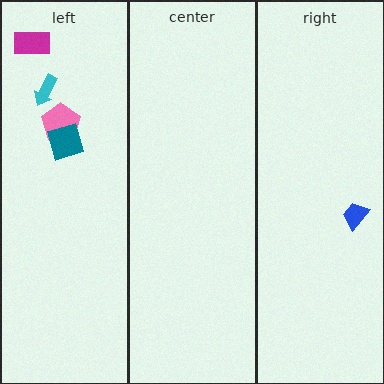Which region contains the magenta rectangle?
The left region.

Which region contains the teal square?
The left region.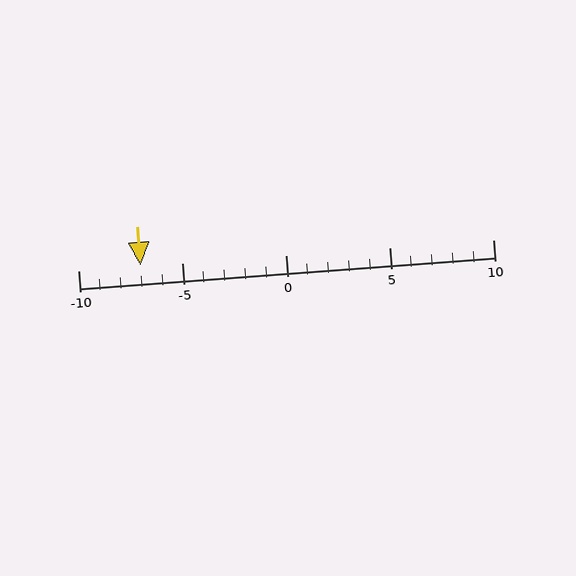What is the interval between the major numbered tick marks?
The major tick marks are spaced 5 units apart.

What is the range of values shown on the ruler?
The ruler shows values from -10 to 10.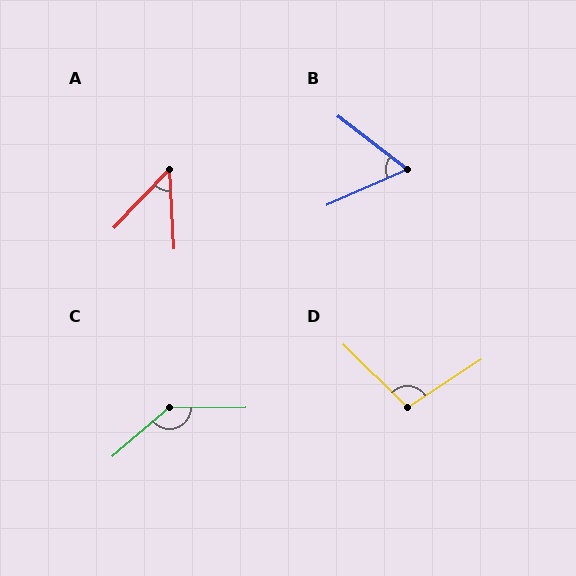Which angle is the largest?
C, at approximately 140 degrees.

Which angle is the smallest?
A, at approximately 47 degrees.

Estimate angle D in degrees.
Approximately 102 degrees.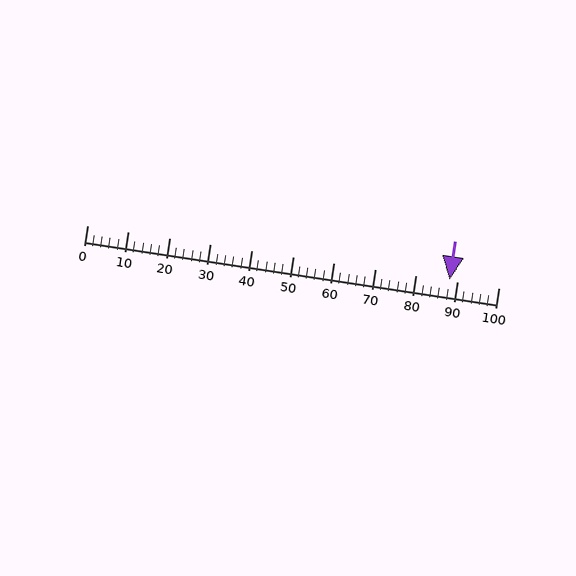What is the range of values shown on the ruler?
The ruler shows values from 0 to 100.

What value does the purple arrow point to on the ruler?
The purple arrow points to approximately 88.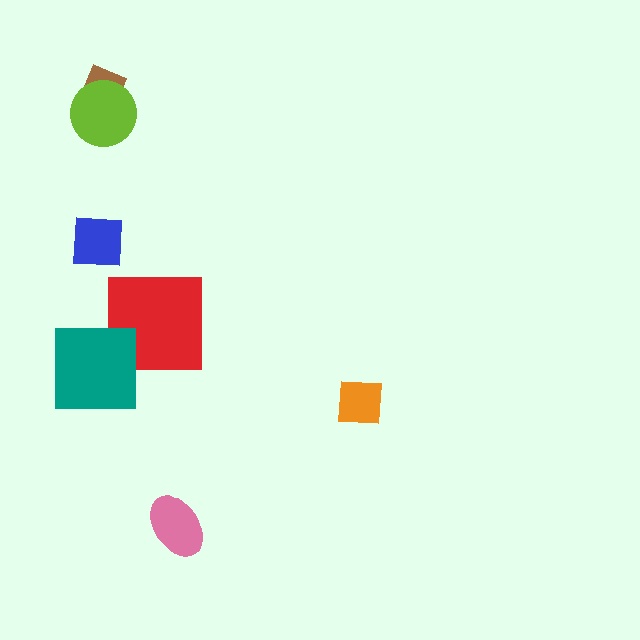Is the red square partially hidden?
Yes, it is partially covered by another shape.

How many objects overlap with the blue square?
0 objects overlap with the blue square.